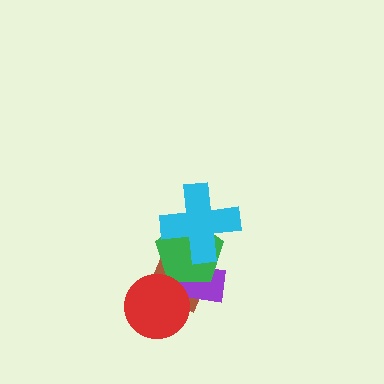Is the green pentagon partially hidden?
Yes, it is partially covered by another shape.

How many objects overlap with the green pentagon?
3 objects overlap with the green pentagon.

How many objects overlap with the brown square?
4 objects overlap with the brown square.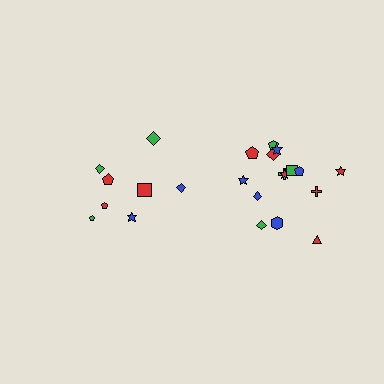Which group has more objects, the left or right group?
The right group.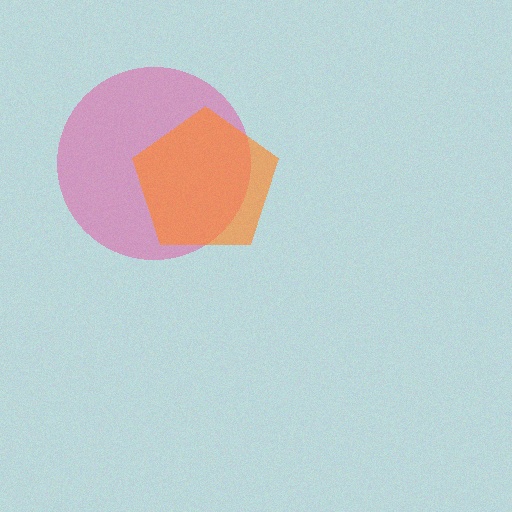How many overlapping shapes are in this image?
There are 2 overlapping shapes in the image.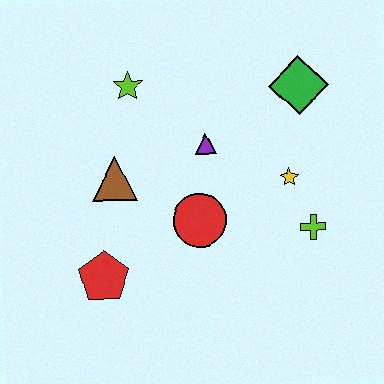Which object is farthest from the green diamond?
The red pentagon is farthest from the green diamond.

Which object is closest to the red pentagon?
The brown triangle is closest to the red pentagon.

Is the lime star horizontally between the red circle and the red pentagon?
Yes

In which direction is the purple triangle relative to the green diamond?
The purple triangle is to the left of the green diamond.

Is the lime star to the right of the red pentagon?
Yes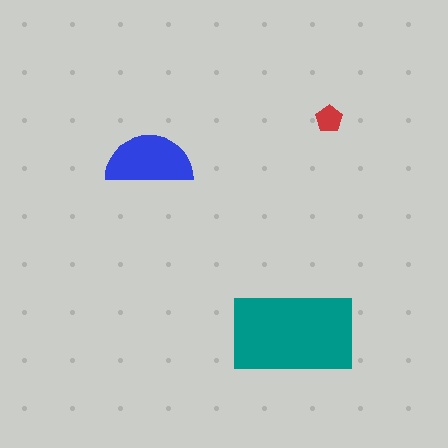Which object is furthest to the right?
The red pentagon is rightmost.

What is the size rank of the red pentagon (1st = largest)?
3rd.